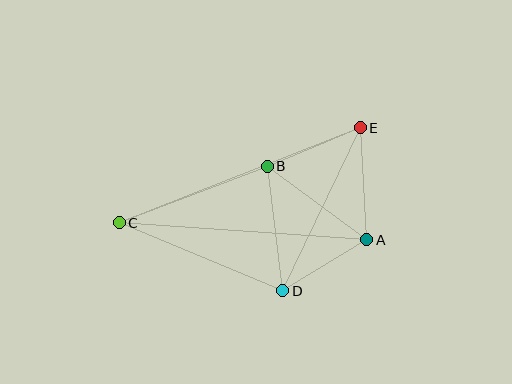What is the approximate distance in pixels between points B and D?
The distance between B and D is approximately 125 pixels.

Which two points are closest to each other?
Points A and D are closest to each other.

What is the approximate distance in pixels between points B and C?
The distance between B and C is approximately 158 pixels.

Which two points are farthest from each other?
Points C and E are farthest from each other.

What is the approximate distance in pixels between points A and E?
The distance between A and E is approximately 112 pixels.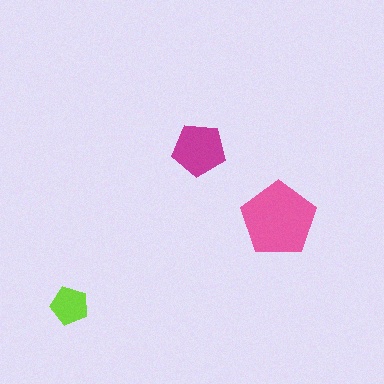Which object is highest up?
The magenta pentagon is topmost.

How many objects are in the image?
There are 3 objects in the image.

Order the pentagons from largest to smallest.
the pink one, the magenta one, the lime one.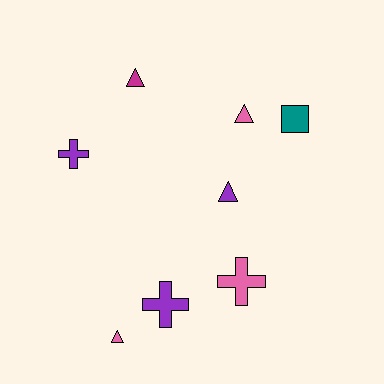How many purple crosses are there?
There are 2 purple crosses.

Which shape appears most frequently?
Triangle, with 4 objects.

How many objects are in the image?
There are 8 objects.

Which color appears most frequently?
Pink, with 3 objects.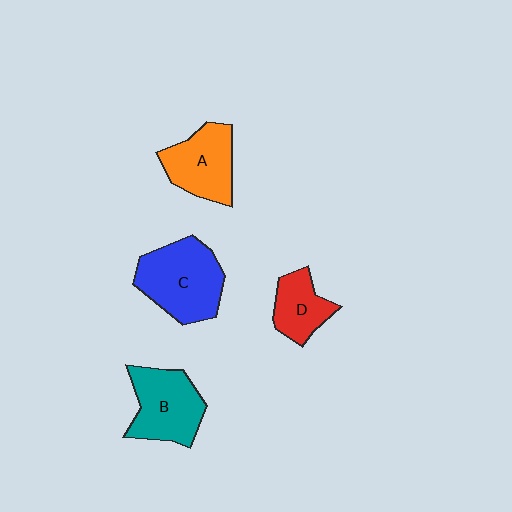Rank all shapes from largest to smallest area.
From largest to smallest: C (blue), B (teal), A (orange), D (red).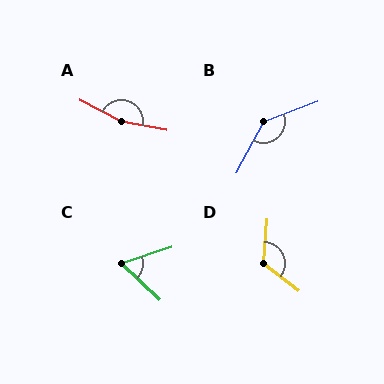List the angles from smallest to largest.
C (62°), D (124°), B (139°), A (164°).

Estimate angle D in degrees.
Approximately 124 degrees.